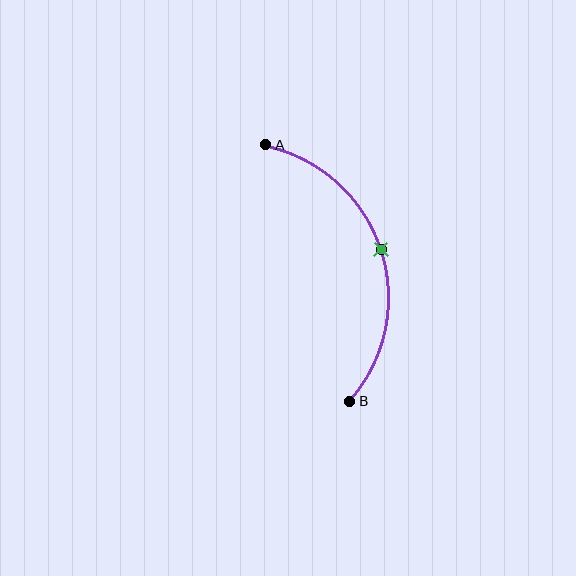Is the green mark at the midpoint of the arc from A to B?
Yes. The green mark lies on the arc at equal arc-length from both A and B — it is the arc midpoint.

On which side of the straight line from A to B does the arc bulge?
The arc bulges to the right of the straight line connecting A and B.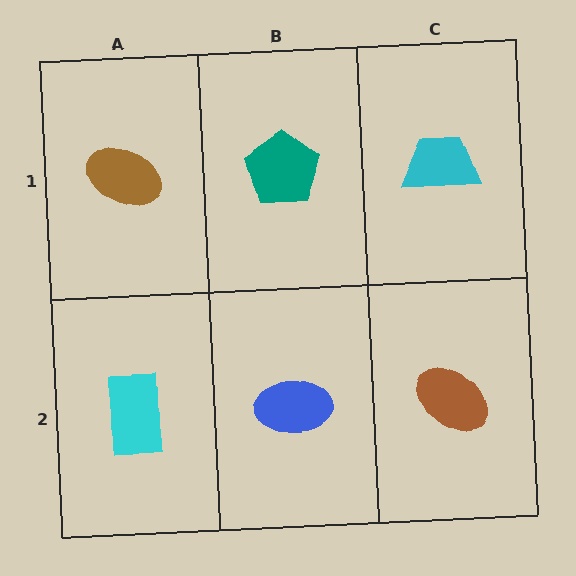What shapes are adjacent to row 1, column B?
A blue ellipse (row 2, column B), a brown ellipse (row 1, column A), a cyan trapezoid (row 1, column C).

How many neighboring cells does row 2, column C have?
2.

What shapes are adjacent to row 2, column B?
A teal pentagon (row 1, column B), a cyan rectangle (row 2, column A), a brown ellipse (row 2, column C).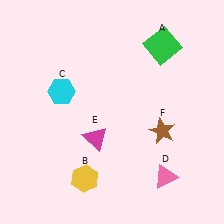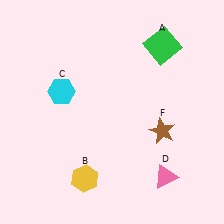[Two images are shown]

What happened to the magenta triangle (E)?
The magenta triangle (E) was removed in Image 2. It was in the bottom-left area of Image 1.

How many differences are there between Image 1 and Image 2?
There is 1 difference between the two images.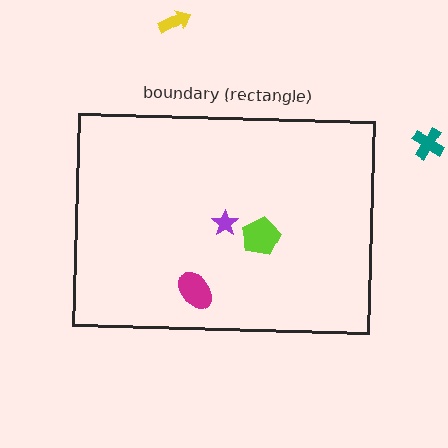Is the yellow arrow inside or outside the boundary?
Outside.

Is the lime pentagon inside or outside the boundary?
Inside.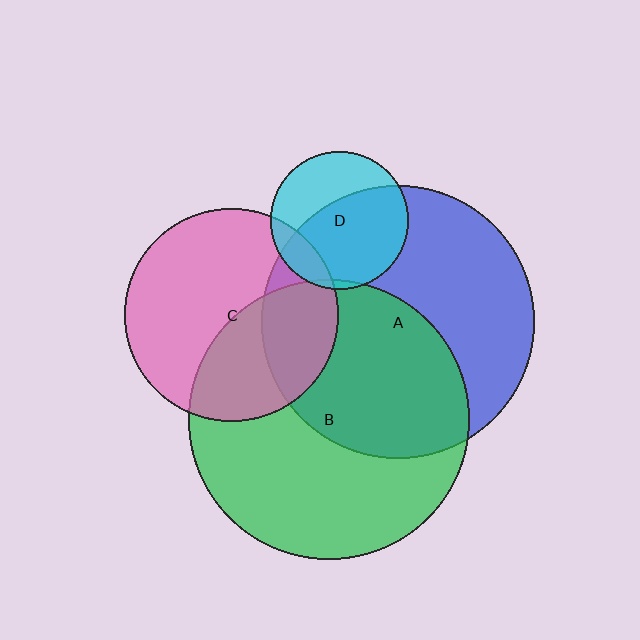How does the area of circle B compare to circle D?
Approximately 4.1 times.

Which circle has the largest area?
Circle B (green).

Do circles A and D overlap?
Yes.